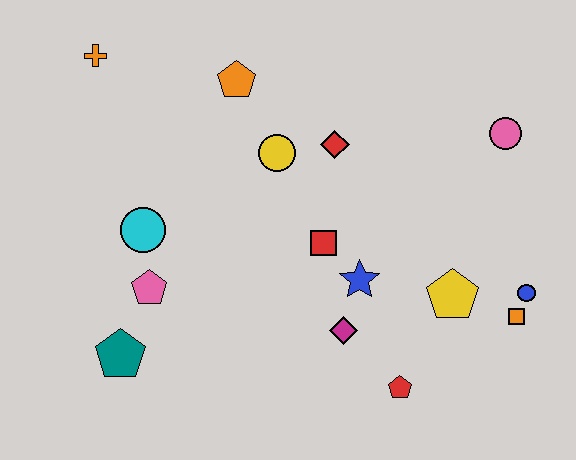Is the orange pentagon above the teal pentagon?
Yes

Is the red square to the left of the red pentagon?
Yes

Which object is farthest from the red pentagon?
The orange cross is farthest from the red pentagon.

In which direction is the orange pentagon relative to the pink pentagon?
The orange pentagon is above the pink pentagon.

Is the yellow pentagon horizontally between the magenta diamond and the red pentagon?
No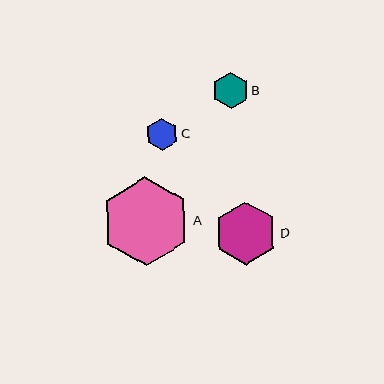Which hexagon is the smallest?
Hexagon C is the smallest with a size of approximately 32 pixels.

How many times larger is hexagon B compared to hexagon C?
Hexagon B is approximately 1.1 times the size of hexagon C.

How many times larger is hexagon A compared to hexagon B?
Hexagon A is approximately 2.4 times the size of hexagon B.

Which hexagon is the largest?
Hexagon A is the largest with a size of approximately 89 pixels.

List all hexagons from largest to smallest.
From largest to smallest: A, D, B, C.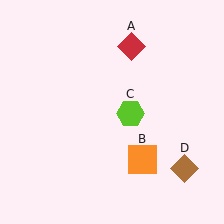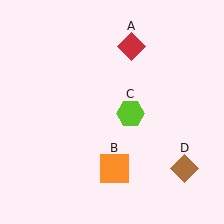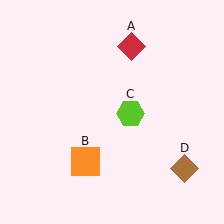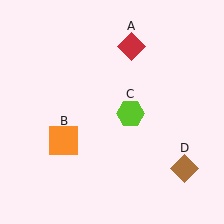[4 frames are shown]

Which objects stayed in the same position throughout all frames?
Red diamond (object A) and lime hexagon (object C) and brown diamond (object D) remained stationary.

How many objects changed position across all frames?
1 object changed position: orange square (object B).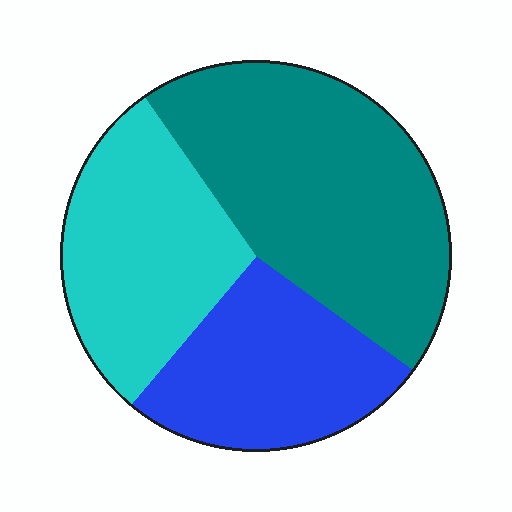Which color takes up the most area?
Teal, at roughly 45%.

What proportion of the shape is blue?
Blue takes up between a quarter and a half of the shape.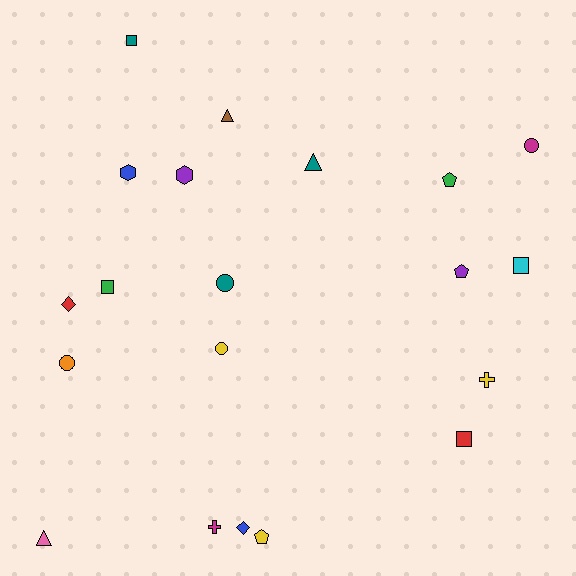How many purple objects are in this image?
There are 2 purple objects.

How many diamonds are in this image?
There are 2 diamonds.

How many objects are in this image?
There are 20 objects.